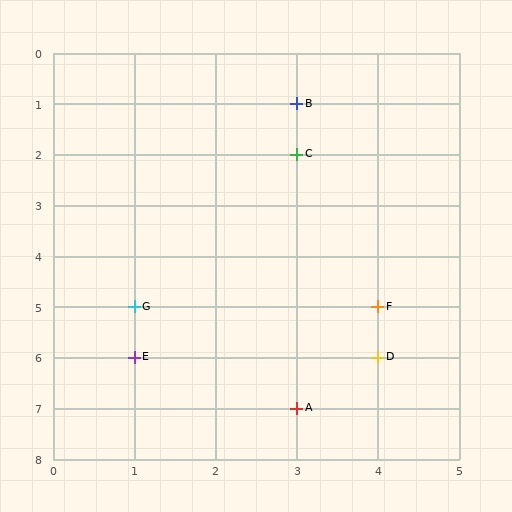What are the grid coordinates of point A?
Point A is at grid coordinates (3, 7).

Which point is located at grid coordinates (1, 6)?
Point E is at (1, 6).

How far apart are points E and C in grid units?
Points E and C are 2 columns and 4 rows apart (about 4.5 grid units diagonally).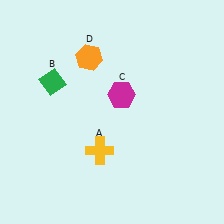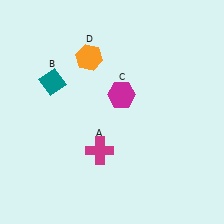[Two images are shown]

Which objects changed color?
A changed from yellow to magenta. B changed from green to teal.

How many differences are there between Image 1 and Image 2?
There are 2 differences between the two images.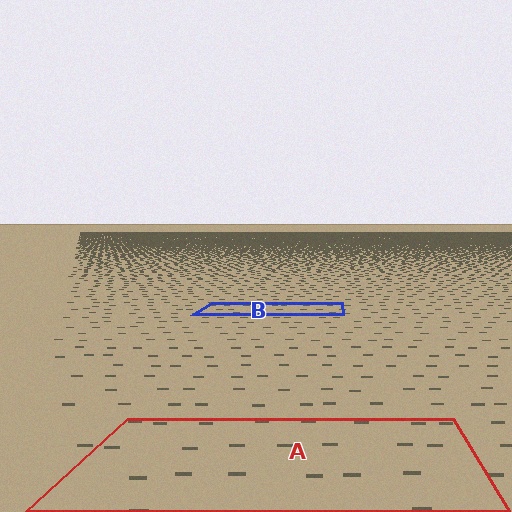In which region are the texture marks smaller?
The texture marks are smaller in region B, because it is farther away.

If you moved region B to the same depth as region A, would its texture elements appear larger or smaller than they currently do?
They would appear larger. At a closer depth, the same texture elements are projected at a bigger on-screen size.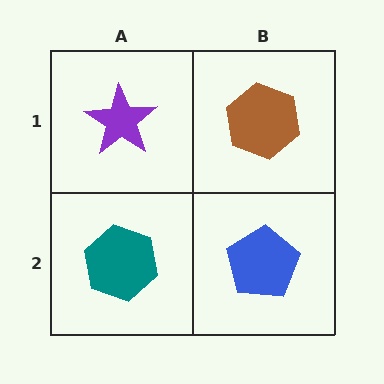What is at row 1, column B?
A brown hexagon.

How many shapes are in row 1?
2 shapes.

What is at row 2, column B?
A blue pentagon.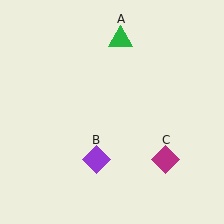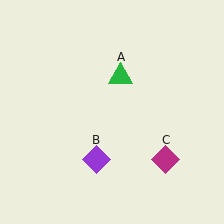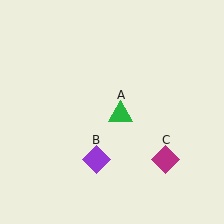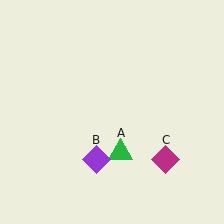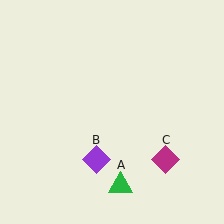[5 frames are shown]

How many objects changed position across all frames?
1 object changed position: green triangle (object A).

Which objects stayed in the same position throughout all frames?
Purple diamond (object B) and magenta diamond (object C) remained stationary.